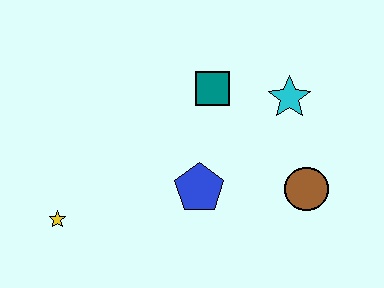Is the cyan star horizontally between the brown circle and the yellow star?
Yes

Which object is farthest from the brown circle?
The yellow star is farthest from the brown circle.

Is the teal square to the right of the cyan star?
No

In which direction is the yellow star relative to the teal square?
The yellow star is to the left of the teal square.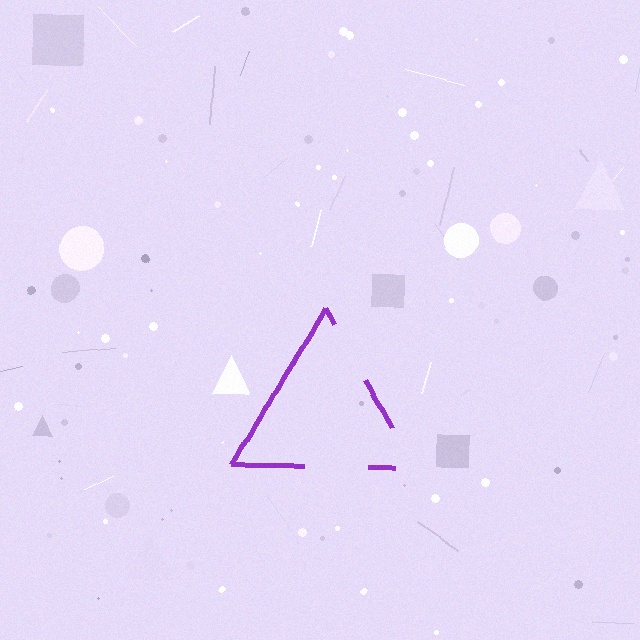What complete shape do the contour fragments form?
The contour fragments form a triangle.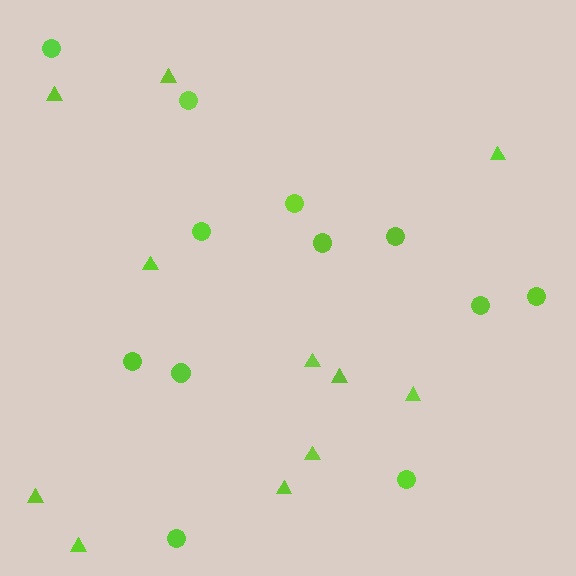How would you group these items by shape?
There are 2 groups: one group of triangles (11) and one group of circles (12).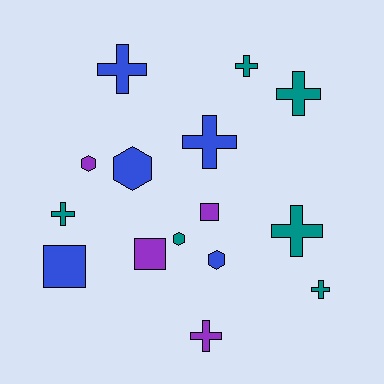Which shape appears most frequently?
Cross, with 8 objects.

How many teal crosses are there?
There are 5 teal crosses.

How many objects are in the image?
There are 15 objects.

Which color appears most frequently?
Teal, with 6 objects.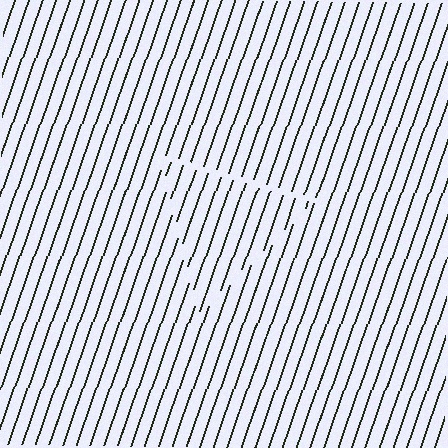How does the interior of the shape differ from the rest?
The interior of the shape contains the same grating, shifted by half a period — the contour is defined by the phase discontinuity where line-ends from the inner and outer gratings abut.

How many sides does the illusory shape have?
3 sides — the line-ends trace a triangle.